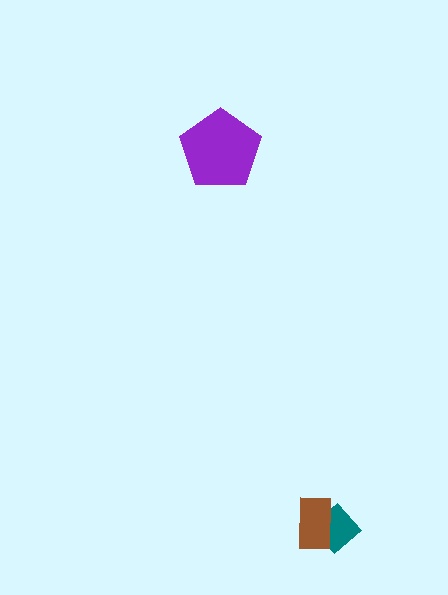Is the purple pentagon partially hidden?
No, no other shape covers it.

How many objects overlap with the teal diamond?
1 object overlaps with the teal diamond.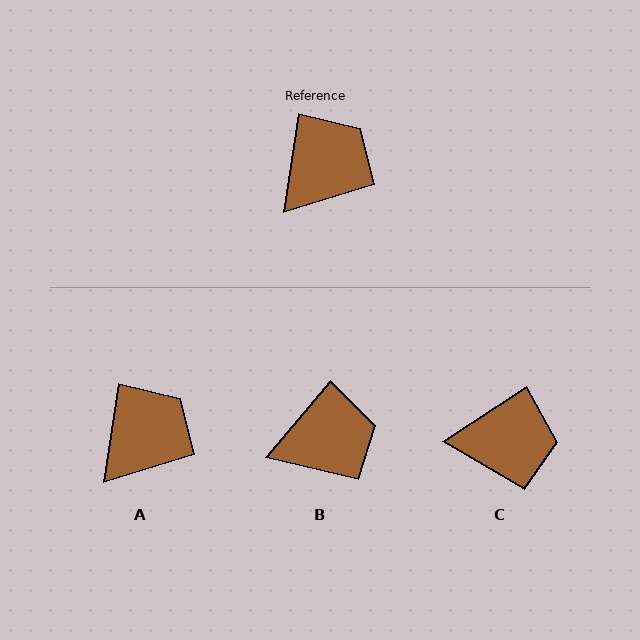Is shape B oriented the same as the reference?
No, it is off by about 31 degrees.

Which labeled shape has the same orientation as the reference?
A.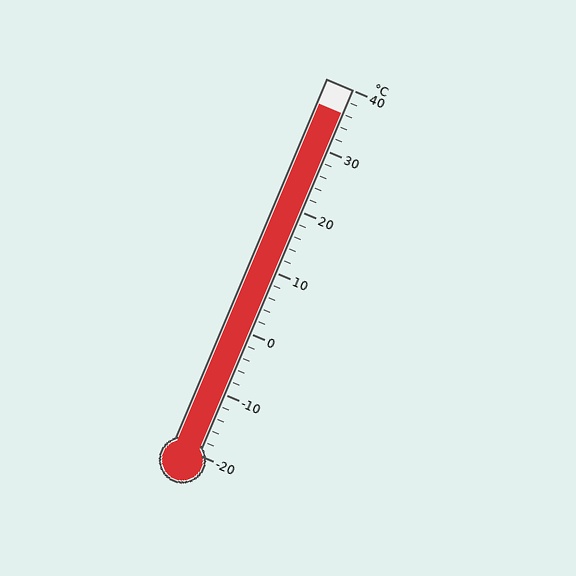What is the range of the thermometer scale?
The thermometer scale ranges from -20°C to 40°C.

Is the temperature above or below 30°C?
The temperature is above 30°C.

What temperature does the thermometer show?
The thermometer shows approximately 36°C.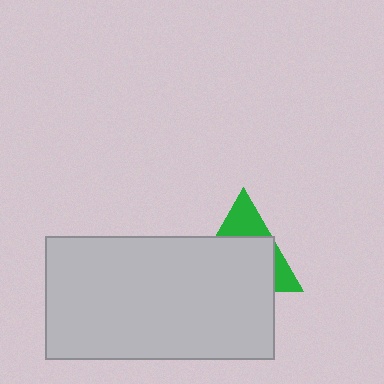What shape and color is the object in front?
The object in front is a light gray rectangle.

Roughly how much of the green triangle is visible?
A small part of it is visible (roughly 33%).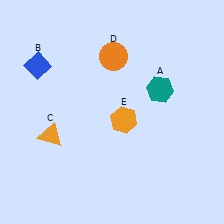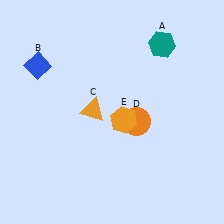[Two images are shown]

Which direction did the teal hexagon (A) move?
The teal hexagon (A) moved up.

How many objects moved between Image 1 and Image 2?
3 objects moved between the two images.